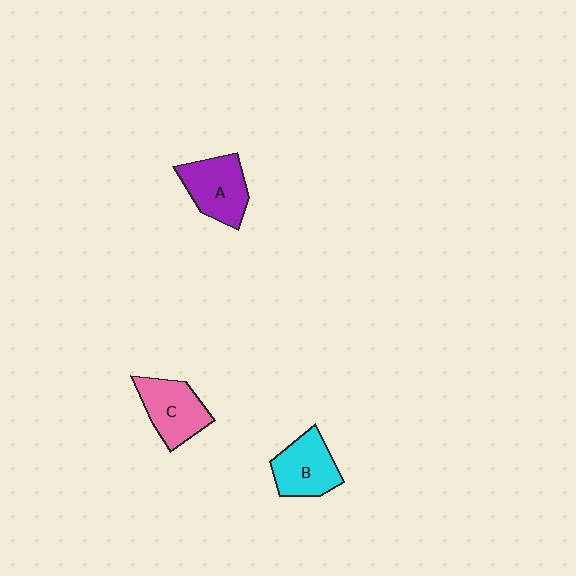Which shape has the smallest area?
Shape B (cyan).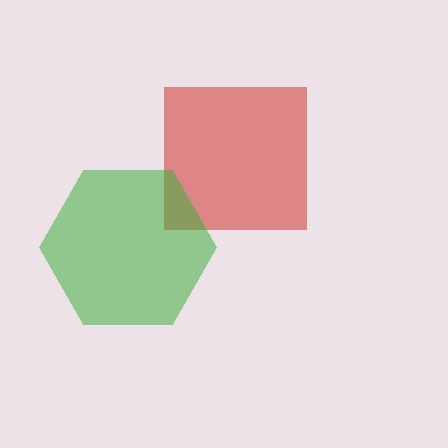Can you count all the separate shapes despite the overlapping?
Yes, there are 2 separate shapes.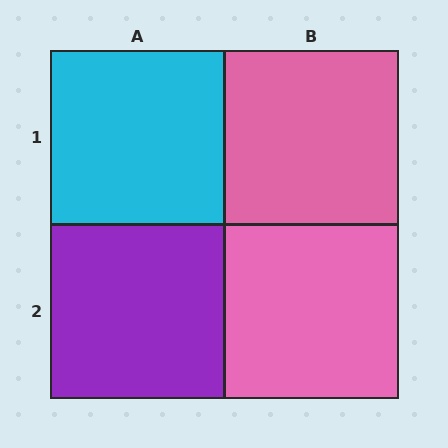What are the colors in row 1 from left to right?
Cyan, pink.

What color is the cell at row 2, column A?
Purple.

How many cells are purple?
1 cell is purple.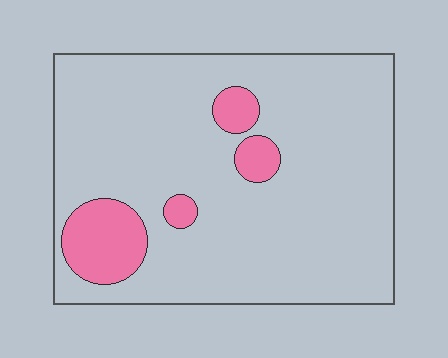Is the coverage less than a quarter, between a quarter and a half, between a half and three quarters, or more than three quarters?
Less than a quarter.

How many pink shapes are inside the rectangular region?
4.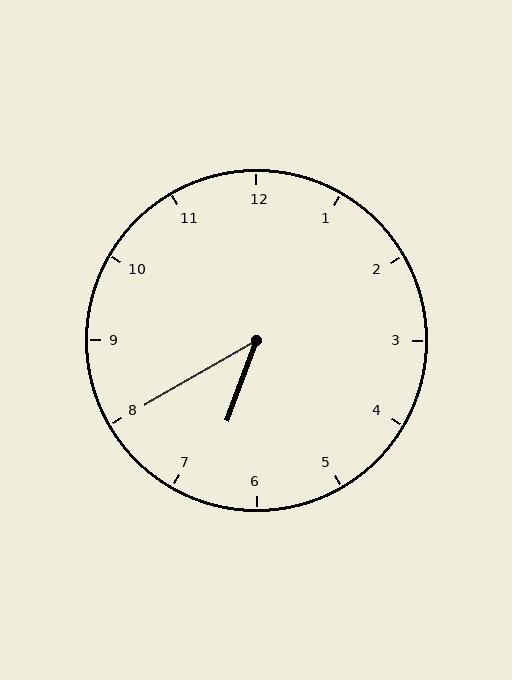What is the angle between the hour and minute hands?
Approximately 40 degrees.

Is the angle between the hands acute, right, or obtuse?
It is acute.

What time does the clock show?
6:40.